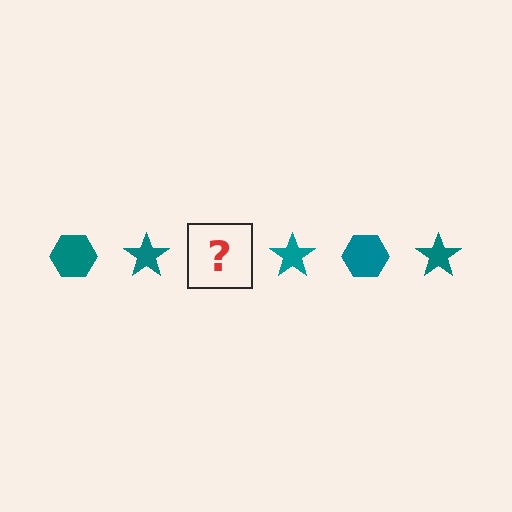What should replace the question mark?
The question mark should be replaced with a teal hexagon.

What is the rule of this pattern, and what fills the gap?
The rule is that the pattern cycles through hexagon, star shapes in teal. The gap should be filled with a teal hexagon.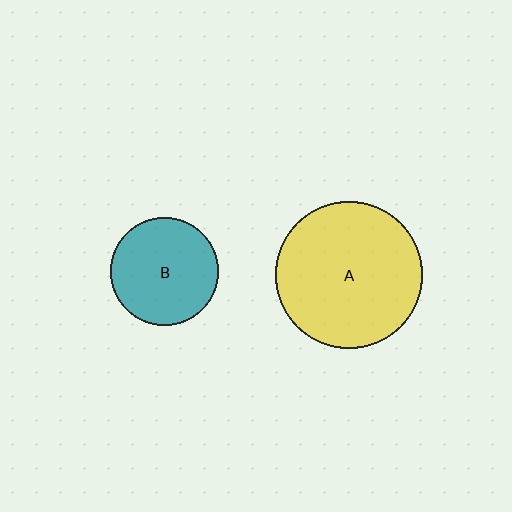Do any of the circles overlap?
No, none of the circles overlap.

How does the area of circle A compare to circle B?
Approximately 1.9 times.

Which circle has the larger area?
Circle A (yellow).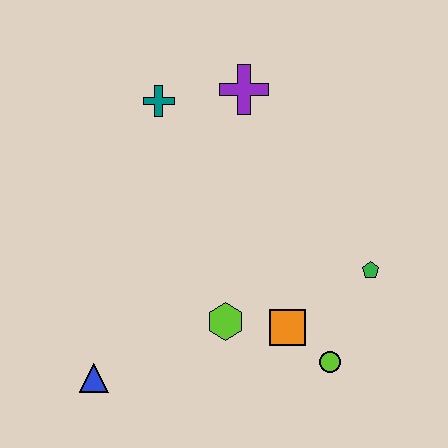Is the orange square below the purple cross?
Yes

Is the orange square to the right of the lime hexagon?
Yes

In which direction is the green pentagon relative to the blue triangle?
The green pentagon is to the right of the blue triangle.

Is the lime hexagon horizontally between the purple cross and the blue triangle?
Yes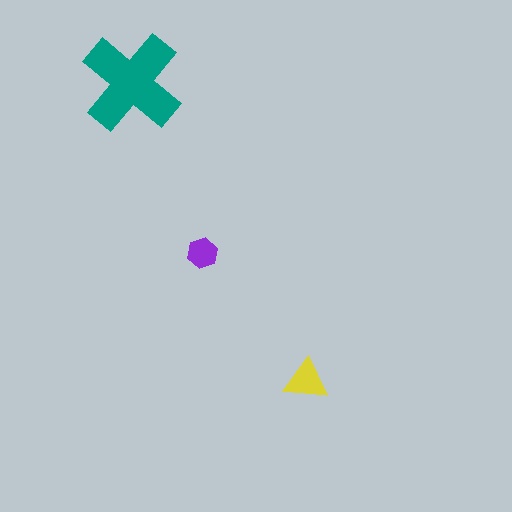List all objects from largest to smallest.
The teal cross, the yellow triangle, the purple hexagon.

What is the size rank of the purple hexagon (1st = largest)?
3rd.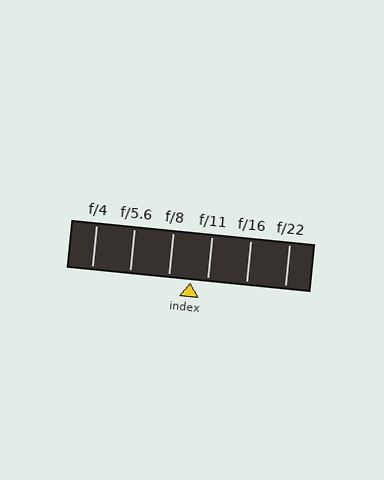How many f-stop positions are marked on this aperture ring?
There are 6 f-stop positions marked.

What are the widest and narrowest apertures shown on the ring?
The widest aperture shown is f/4 and the narrowest is f/22.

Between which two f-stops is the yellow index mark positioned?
The index mark is between f/8 and f/11.